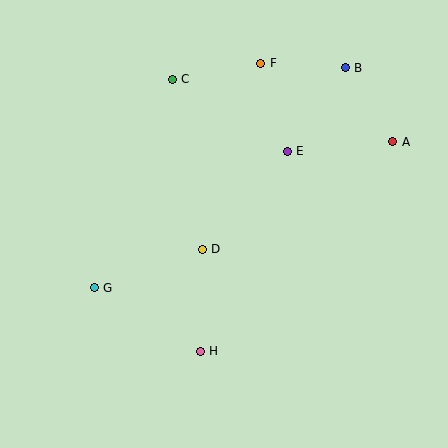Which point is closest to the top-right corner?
Point B is closest to the top-right corner.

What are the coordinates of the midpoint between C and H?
The midpoint between C and H is at (186, 215).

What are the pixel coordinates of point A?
Point A is at (393, 142).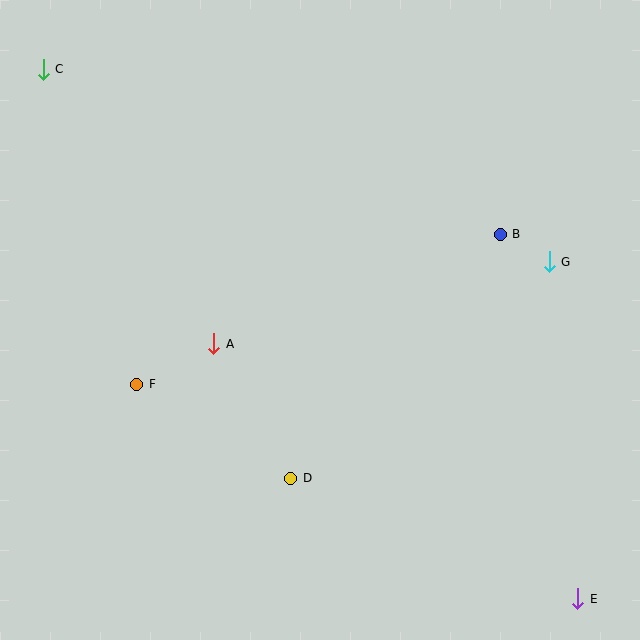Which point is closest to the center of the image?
Point A at (214, 344) is closest to the center.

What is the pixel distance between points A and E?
The distance between A and E is 444 pixels.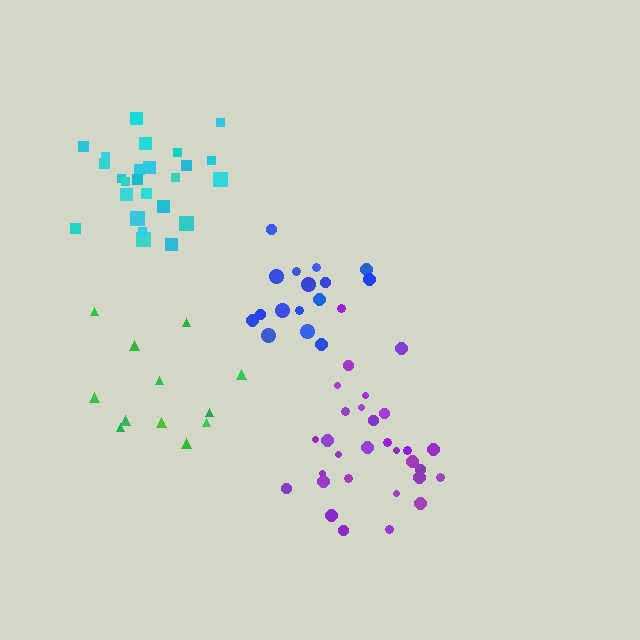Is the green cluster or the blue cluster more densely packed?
Blue.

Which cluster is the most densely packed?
Cyan.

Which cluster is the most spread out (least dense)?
Green.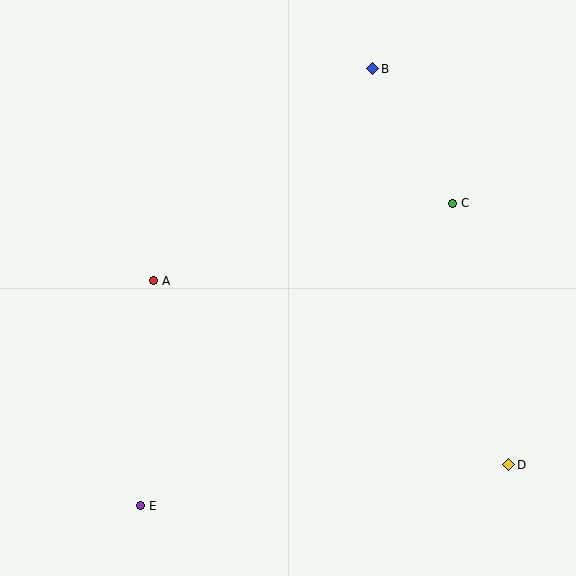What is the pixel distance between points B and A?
The distance between B and A is 305 pixels.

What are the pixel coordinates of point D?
Point D is at (509, 465).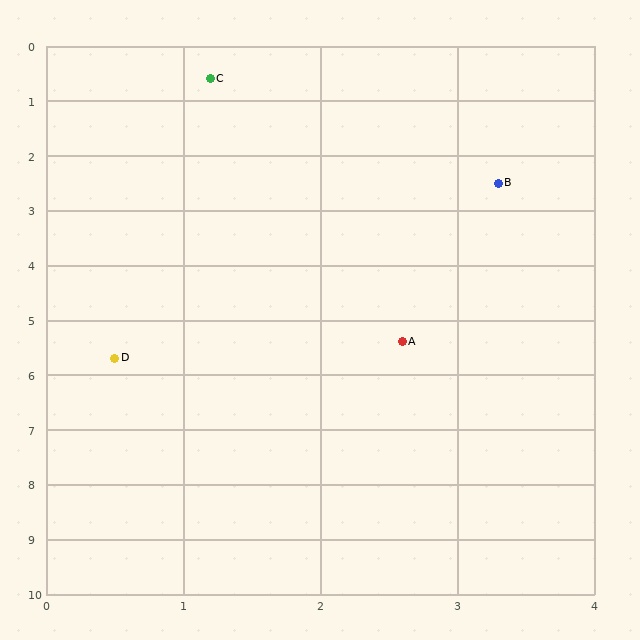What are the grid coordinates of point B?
Point B is at approximately (3.3, 2.5).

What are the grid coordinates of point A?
Point A is at approximately (2.6, 5.4).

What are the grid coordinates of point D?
Point D is at approximately (0.5, 5.7).